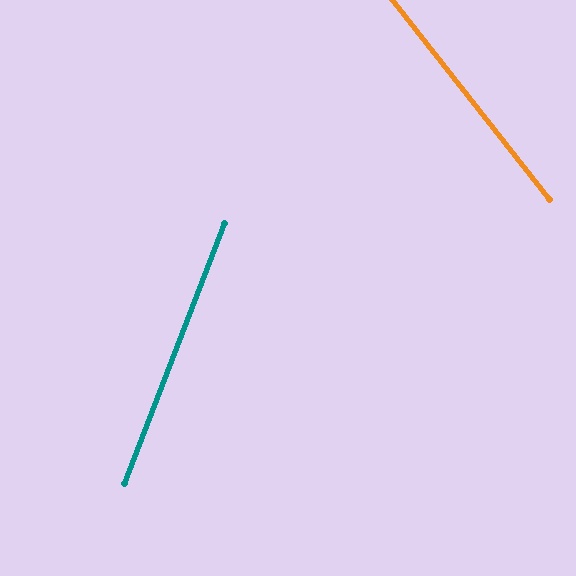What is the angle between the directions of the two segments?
Approximately 59 degrees.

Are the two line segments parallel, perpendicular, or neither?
Neither parallel nor perpendicular — they differ by about 59°.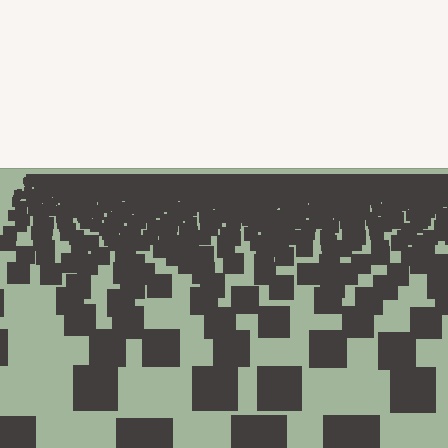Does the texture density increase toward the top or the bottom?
Density increases toward the top.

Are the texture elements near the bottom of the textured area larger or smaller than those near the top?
Larger. Near the bottom, elements are closer to the viewer and appear at a bigger on-screen size.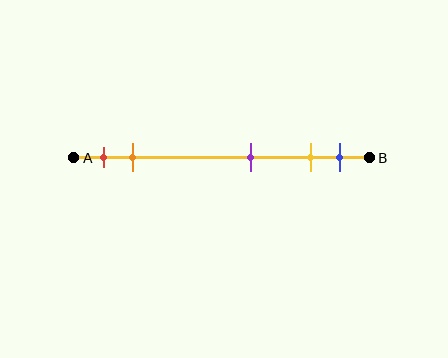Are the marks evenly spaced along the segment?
No, the marks are not evenly spaced.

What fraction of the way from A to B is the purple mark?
The purple mark is approximately 60% (0.6) of the way from A to B.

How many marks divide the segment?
There are 5 marks dividing the segment.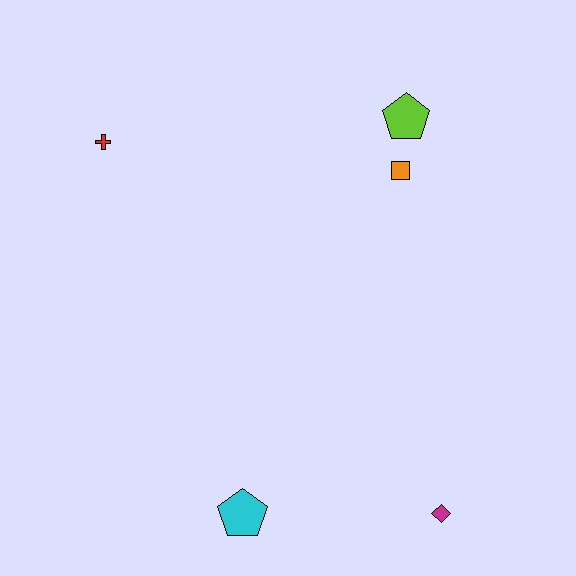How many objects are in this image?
There are 5 objects.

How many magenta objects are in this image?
There is 1 magenta object.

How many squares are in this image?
There is 1 square.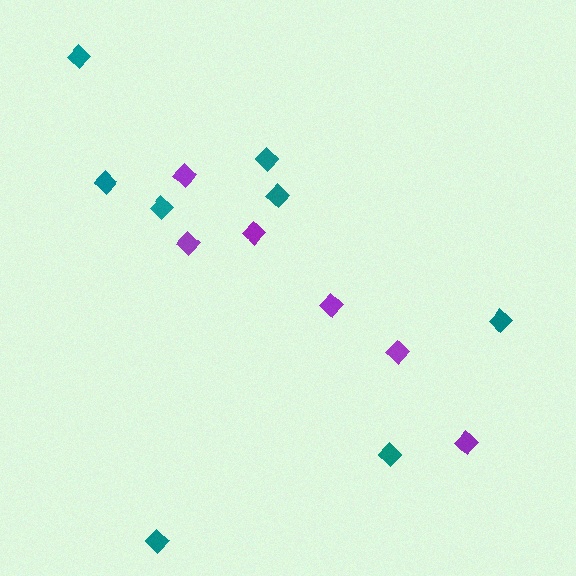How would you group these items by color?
There are 2 groups: one group of teal diamonds (8) and one group of purple diamonds (6).